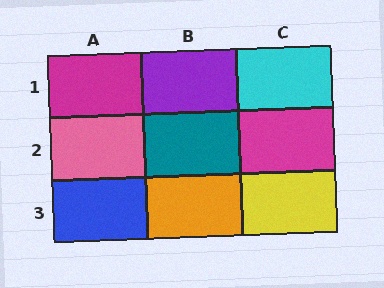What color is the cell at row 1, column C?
Cyan.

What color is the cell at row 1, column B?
Purple.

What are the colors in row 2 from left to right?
Pink, teal, magenta.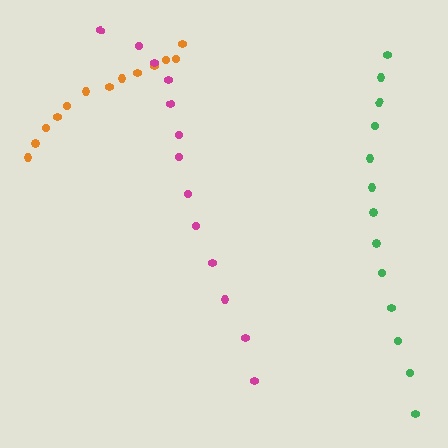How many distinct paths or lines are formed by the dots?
There are 3 distinct paths.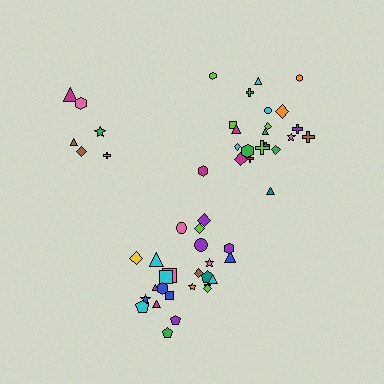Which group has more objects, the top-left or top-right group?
The top-right group.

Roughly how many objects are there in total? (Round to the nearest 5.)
Roughly 55 objects in total.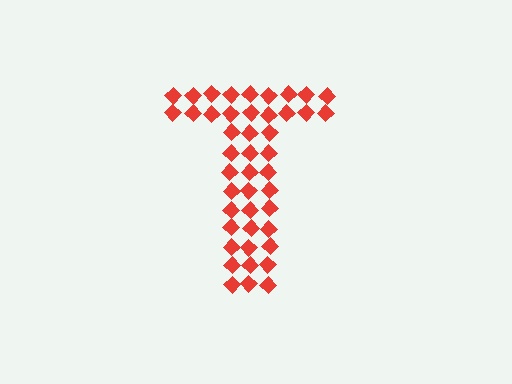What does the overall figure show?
The overall figure shows the letter T.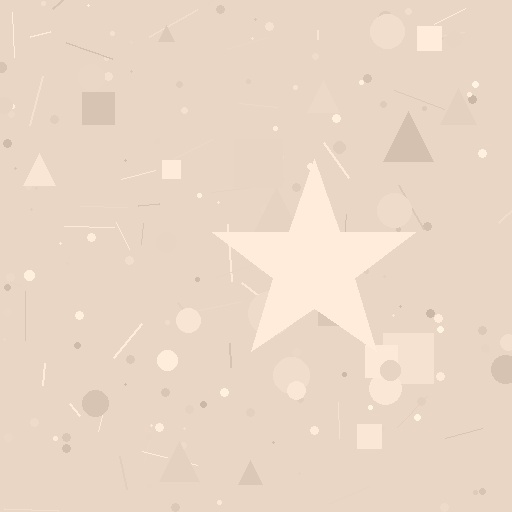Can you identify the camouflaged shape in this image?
The camouflaged shape is a star.